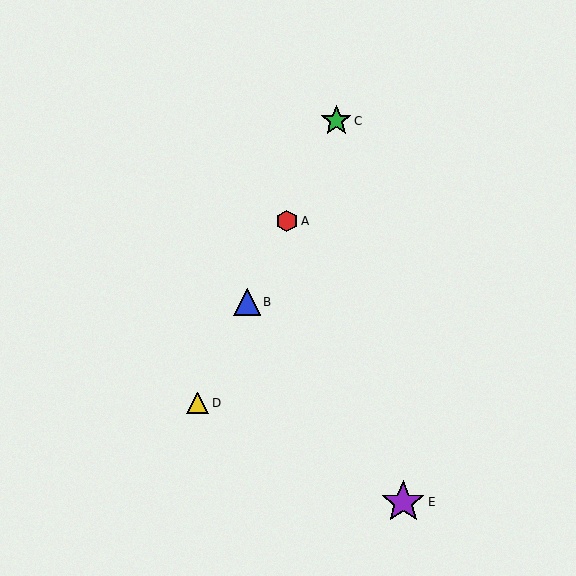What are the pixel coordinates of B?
Object B is at (247, 302).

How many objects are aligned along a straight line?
4 objects (A, B, C, D) are aligned along a straight line.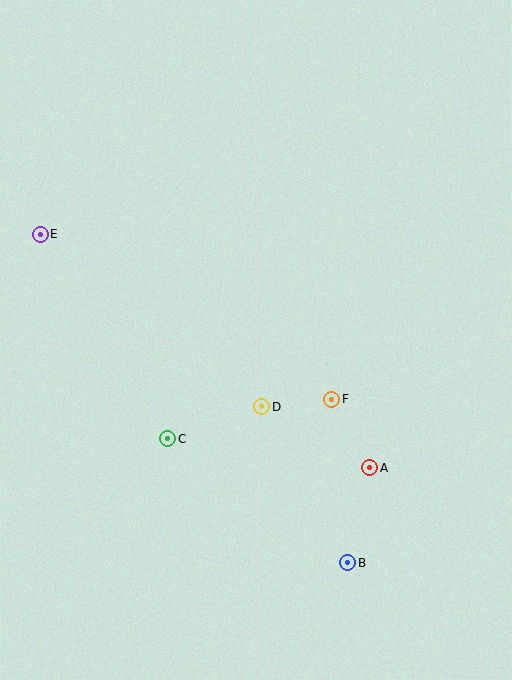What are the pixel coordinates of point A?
Point A is at (370, 467).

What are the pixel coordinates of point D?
Point D is at (262, 407).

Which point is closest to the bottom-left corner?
Point C is closest to the bottom-left corner.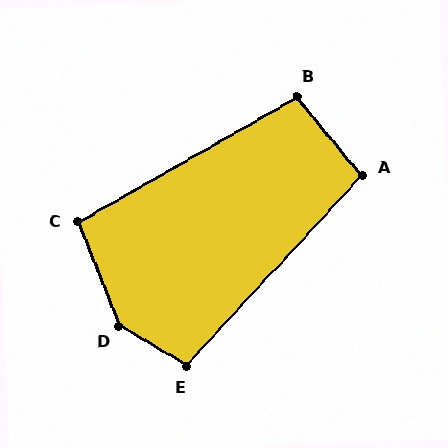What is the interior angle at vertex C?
Approximately 98 degrees (obtuse).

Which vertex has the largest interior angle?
D, at approximately 142 degrees.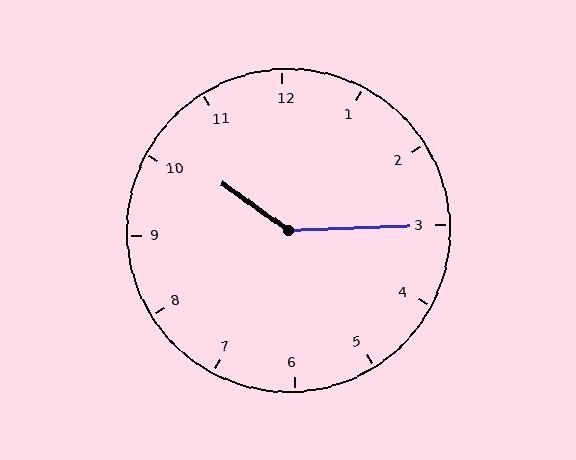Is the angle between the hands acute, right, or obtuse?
It is obtuse.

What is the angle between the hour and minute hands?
Approximately 142 degrees.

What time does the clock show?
10:15.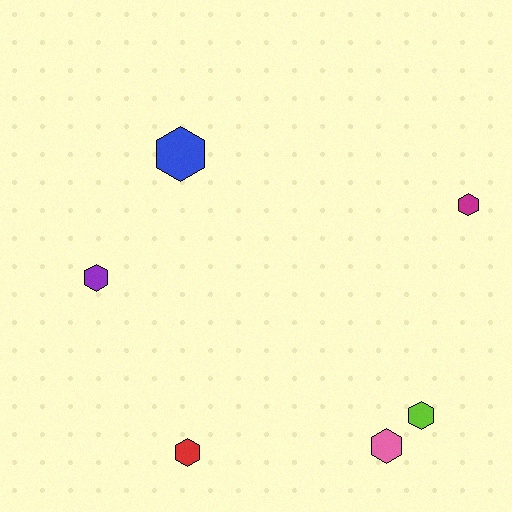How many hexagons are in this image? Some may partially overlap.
There are 6 hexagons.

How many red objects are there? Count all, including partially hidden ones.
There is 1 red object.